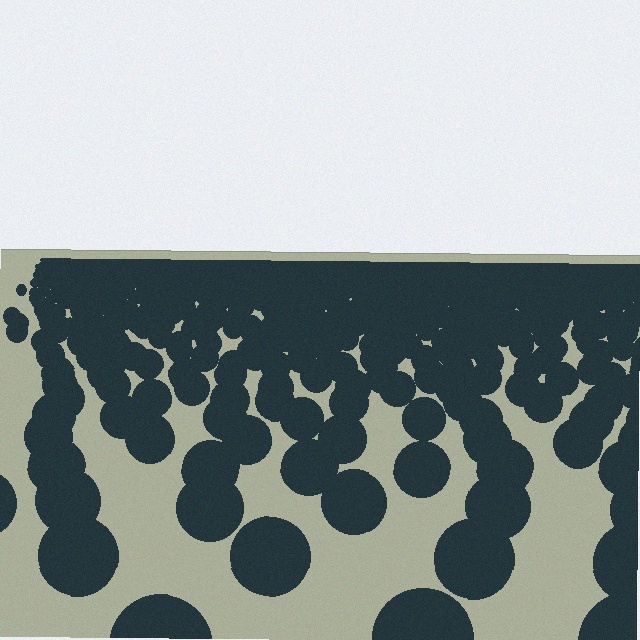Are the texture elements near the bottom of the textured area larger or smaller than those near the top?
Larger. Near the bottom, elements are closer to the viewer and appear at a bigger on-screen size.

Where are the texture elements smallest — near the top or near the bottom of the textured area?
Near the top.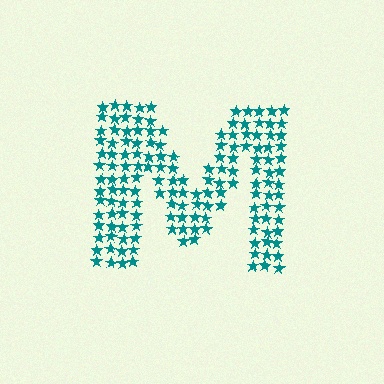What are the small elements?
The small elements are stars.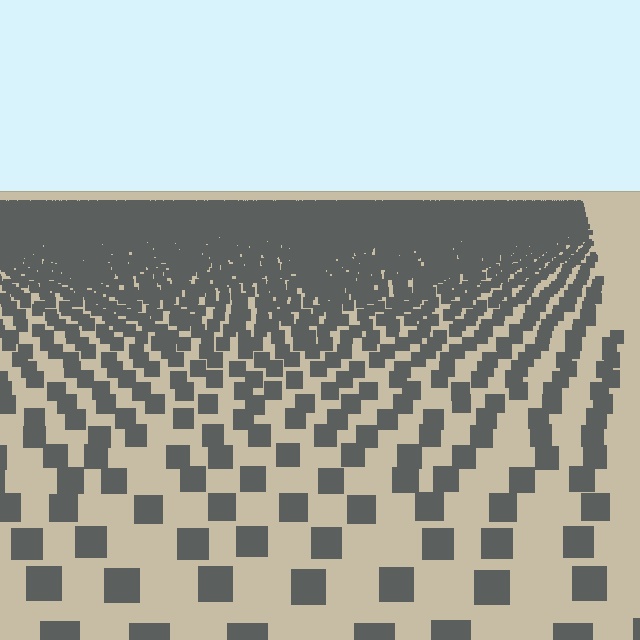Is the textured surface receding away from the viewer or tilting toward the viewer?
The surface is receding away from the viewer. Texture elements get smaller and denser toward the top.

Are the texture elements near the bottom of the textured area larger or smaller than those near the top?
Larger. Near the bottom, elements are closer to the viewer and appear at a bigger on-screen size.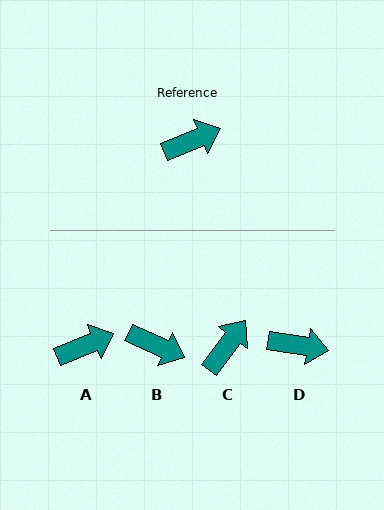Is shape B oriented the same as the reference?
No, it is off by about 47 degrees.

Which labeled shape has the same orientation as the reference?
A.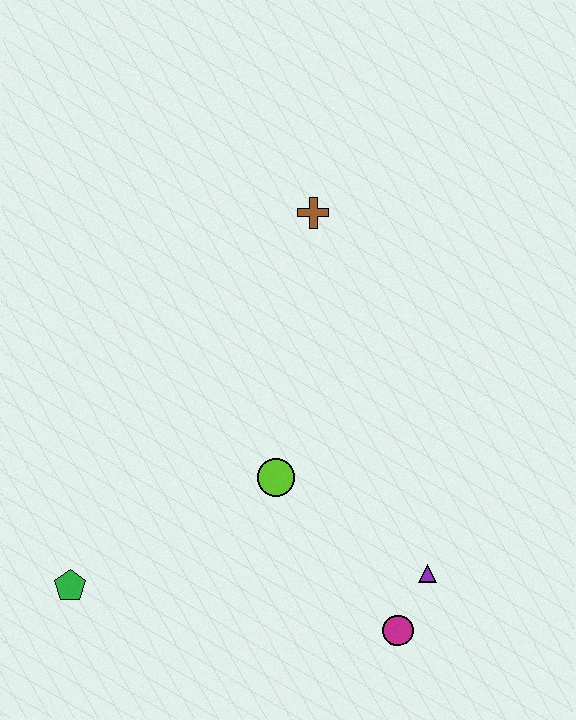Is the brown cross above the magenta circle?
Yes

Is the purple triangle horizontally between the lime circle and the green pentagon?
No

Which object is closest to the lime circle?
The purple triangle is closest to the lime circle.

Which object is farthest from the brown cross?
The green pentagon is farthest from the brown cross.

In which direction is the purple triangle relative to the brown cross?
The purple triangle is below the brown cross.